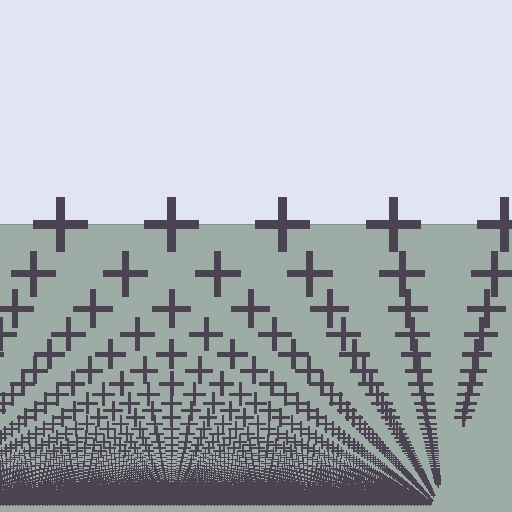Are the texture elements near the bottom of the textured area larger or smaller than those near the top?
Smaller. The gradient is inverted — elements near the bottom are smaller and denser.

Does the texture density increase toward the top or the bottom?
Density increases toward the bottom.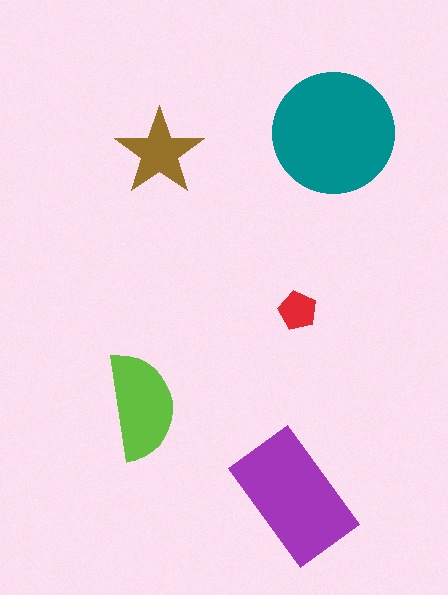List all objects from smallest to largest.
The red pentagon, the brown star, the lime semicircle, the purple rectangle, the teal circle.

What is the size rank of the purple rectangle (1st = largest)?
2nd.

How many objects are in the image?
There are 5 objects in the image.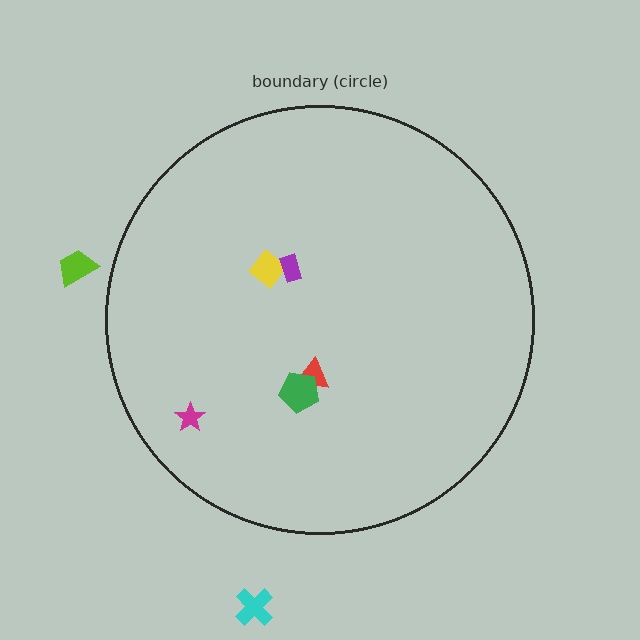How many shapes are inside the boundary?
5 inside, 2 outside.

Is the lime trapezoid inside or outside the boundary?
Outside.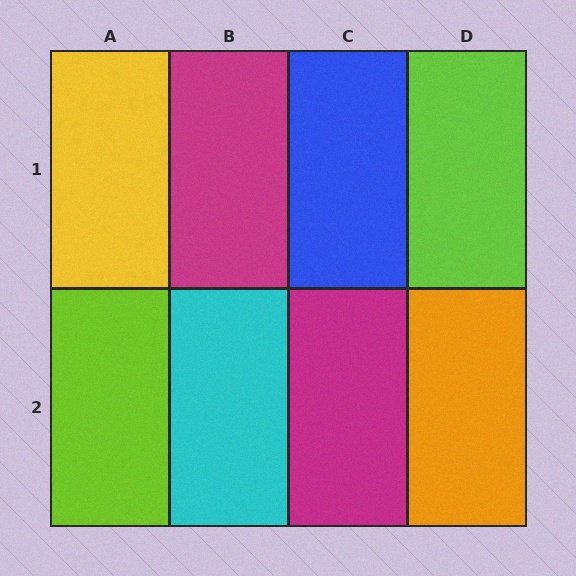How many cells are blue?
1 cell is blue.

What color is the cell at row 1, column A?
Yellow.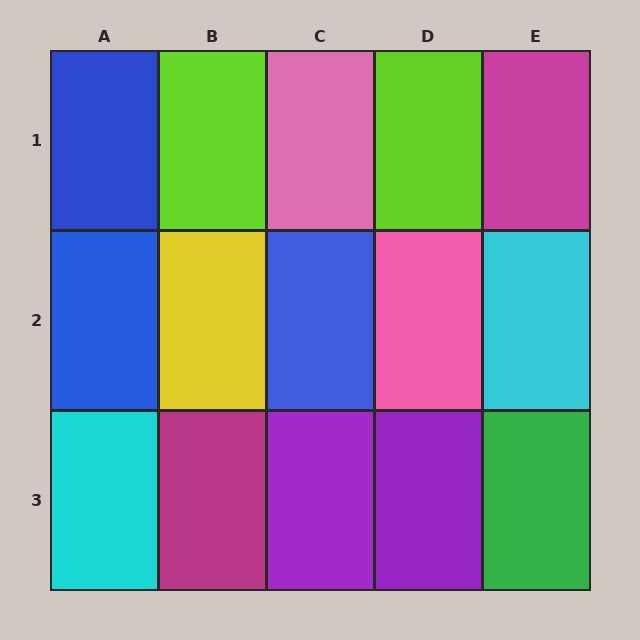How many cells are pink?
2 cells are pink.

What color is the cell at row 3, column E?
Green.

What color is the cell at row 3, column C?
Purple.